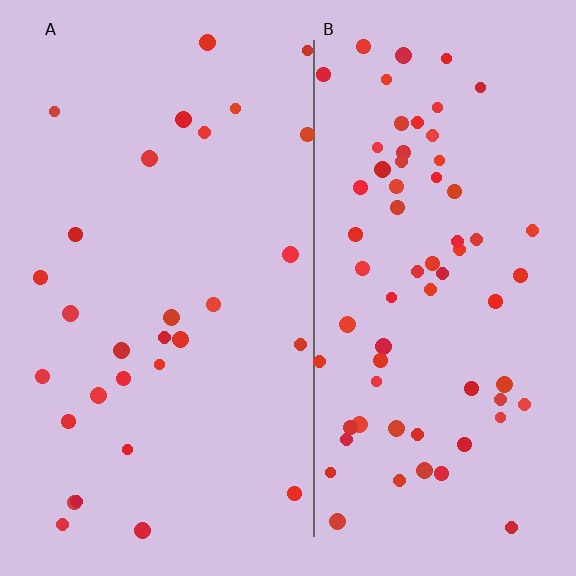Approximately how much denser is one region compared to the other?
Approximately 2.4× — region B over region A.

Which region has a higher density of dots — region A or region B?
B (the right).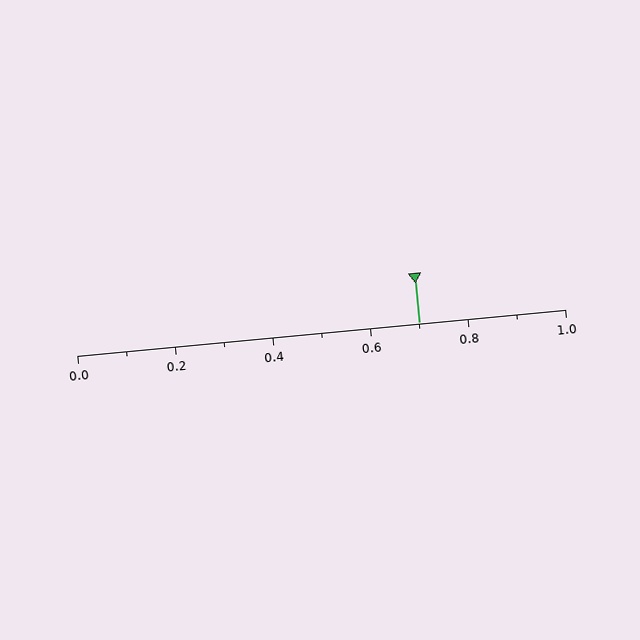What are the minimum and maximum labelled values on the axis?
The axis runs from 0.0 to 1.0.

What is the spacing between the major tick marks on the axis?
The major ticks are spaced 0.2 apart.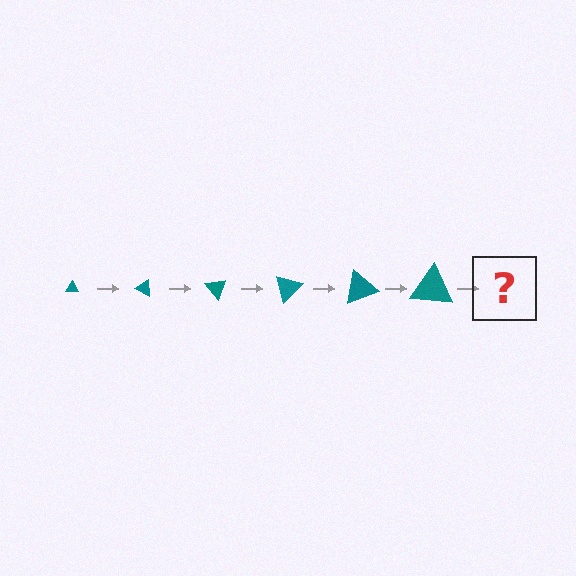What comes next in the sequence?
The next element should be a triangle, larger than the previous one and rotated 150 degrees from the start.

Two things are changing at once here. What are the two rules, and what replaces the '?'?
The two rules are that the triangle grows larger each step and it rotates 25 degrees each step. The '?' should be a triangle, larger than the previous one and rotated 150 degrees from the start.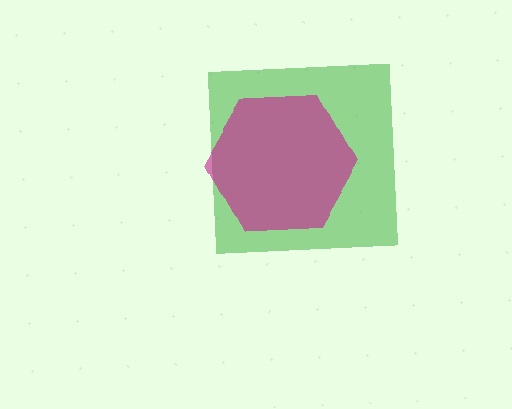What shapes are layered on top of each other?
The layered shapes are: a green square, a magenta hexagon.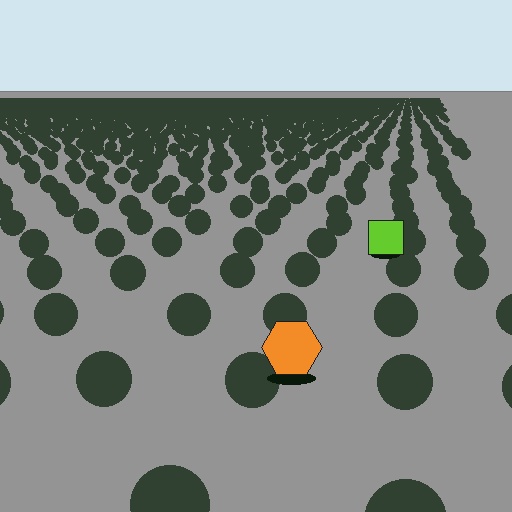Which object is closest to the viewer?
The orange hexagon is closest. The texture marks near it are larger and more spread out.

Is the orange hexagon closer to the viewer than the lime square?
Yes. The orange hexagon is closer — you can tell from the texture gradient: the ground texture is coarser near it.